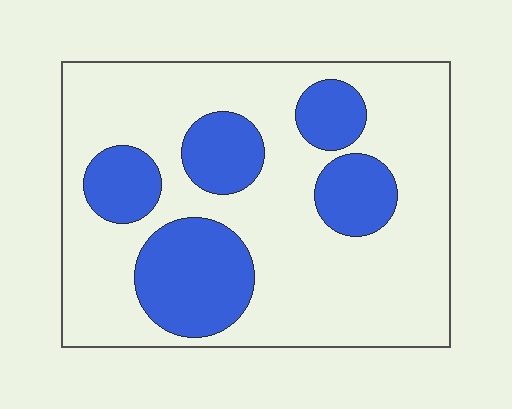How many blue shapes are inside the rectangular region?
5.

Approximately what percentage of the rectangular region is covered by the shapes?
Approximately 30%.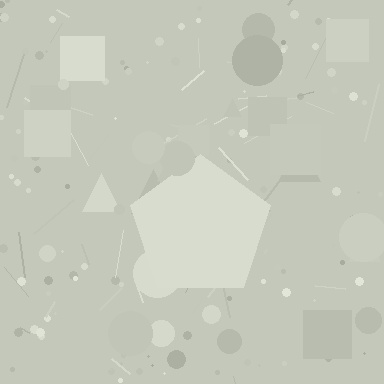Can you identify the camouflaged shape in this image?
The camouflaged shape is a pentagon.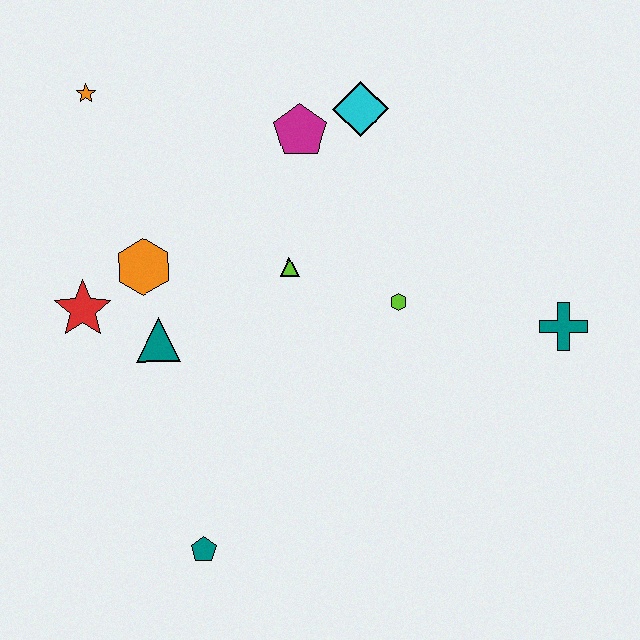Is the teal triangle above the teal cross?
No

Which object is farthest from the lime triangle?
The teal pentagon is farthest from the lime triangle.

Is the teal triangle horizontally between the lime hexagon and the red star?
Yes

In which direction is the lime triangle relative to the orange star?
The lime triangle is to the right of the orange star.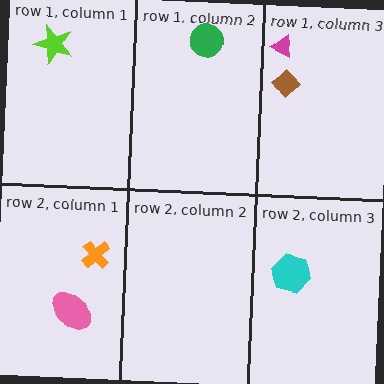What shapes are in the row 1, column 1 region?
The lime star.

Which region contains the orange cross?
The row 2, column 1 region.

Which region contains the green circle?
The row 1, column 2 region.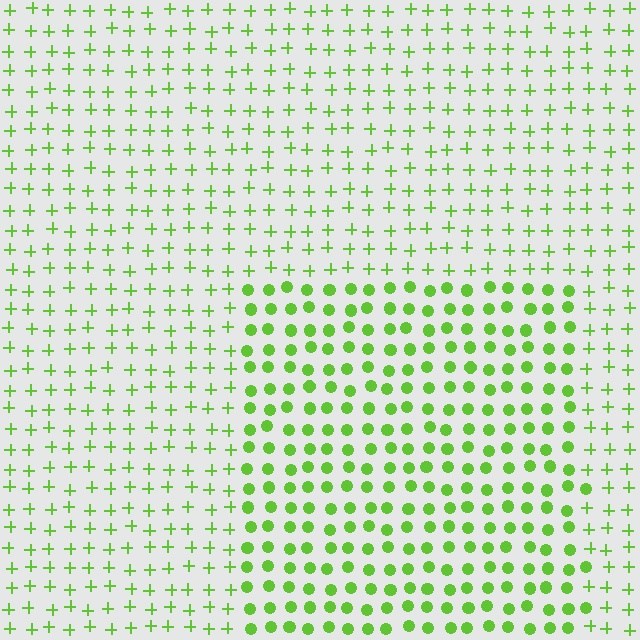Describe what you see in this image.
The image is filled with small lime elements arranged in a uniform grid. A rectangle-shaped region contains circles, while the surrounding area contains plus signs. The boundary is defined purely by the change in element shape.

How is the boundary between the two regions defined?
The boundary is defined by a change in element shape: circles inside vs. plus signs outside. All elements share the same color and spacing.